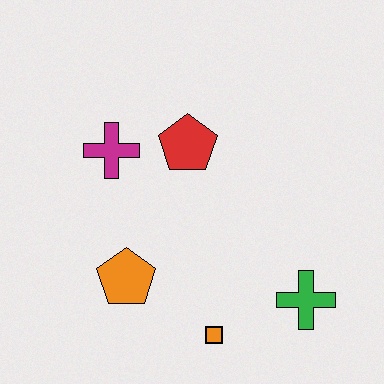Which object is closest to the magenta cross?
The red pentagon is closest to the magenta cross.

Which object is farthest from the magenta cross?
The green cross is farthest from the magenta cross.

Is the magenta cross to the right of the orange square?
No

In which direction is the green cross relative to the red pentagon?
The green cross is below the red pentagon.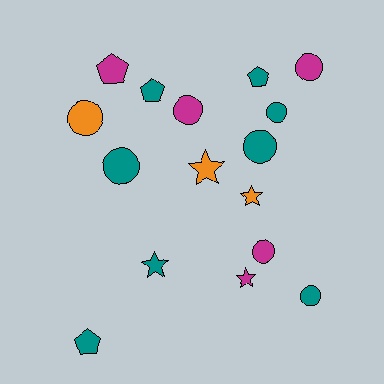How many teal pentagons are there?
There are 3 teal pentagons.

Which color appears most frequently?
Teal, with 8 objects.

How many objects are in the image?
There are 16 objects.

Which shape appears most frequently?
Circle, with 8 objects.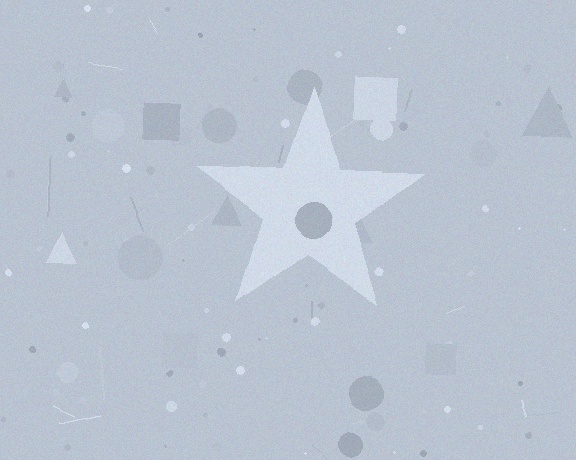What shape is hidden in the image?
A star is hidden in the image.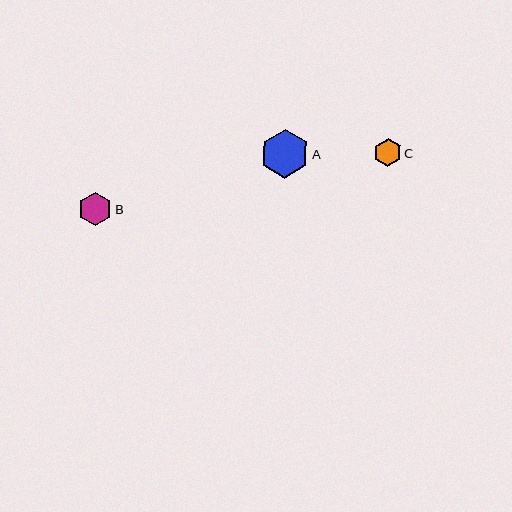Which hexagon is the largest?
Hexagon A is the largest with a size of approximately 49 pixels.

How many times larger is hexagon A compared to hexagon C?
Hexagon A is approximately 1.8 times the size of hexagon C.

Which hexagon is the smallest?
Hexagon C is the smallest with a size of approximately 28 pixels.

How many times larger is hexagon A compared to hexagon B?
Hexagon A is approximately 1.5 times the size of hexagon B.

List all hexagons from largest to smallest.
From largest to smallest: A, B, C.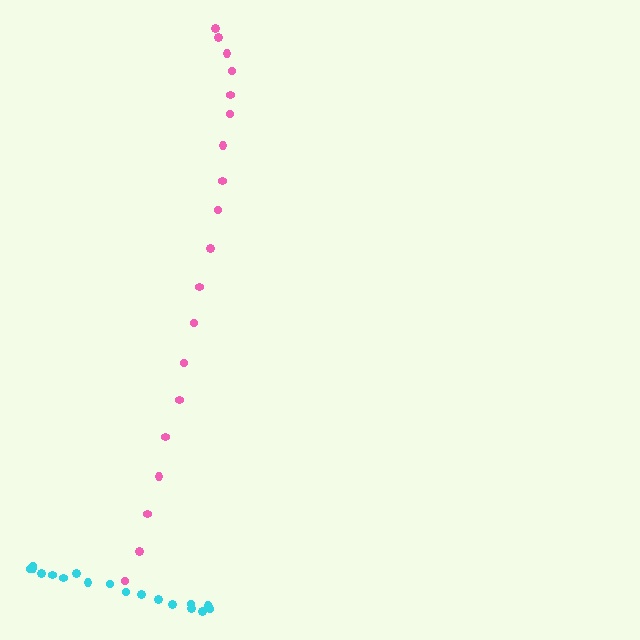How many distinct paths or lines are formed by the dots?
There are 2 distinct paths.